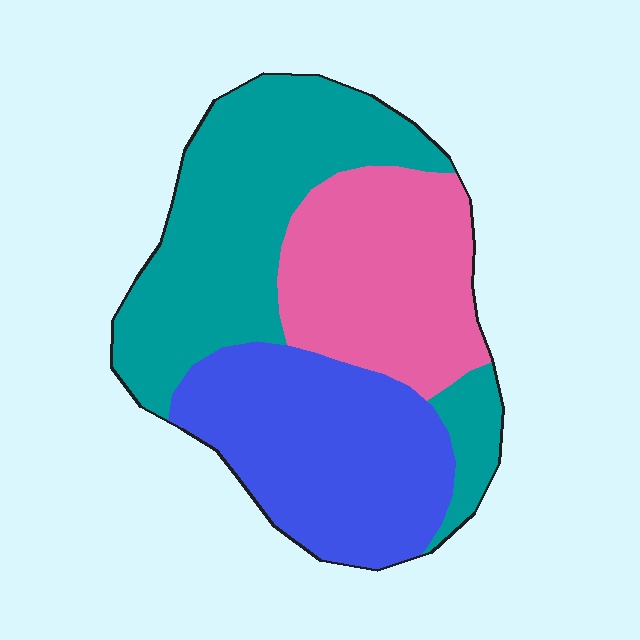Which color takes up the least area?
Pink, at roughly 25%.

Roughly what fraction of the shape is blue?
Blue takes up between a quarter and a half of the shape.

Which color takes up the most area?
Teal, at roughly 40%.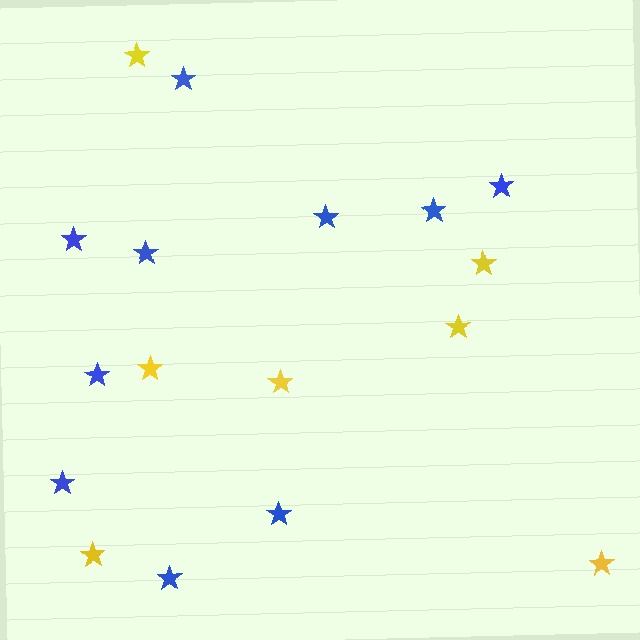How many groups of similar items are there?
There are 2 groups: one group of blue stars (10) and one group of yellow stars (7).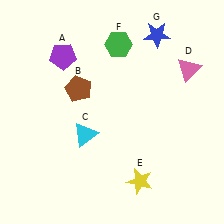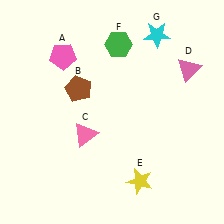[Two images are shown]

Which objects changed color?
A changed from purple to pink. C changed from cyan to pink. G changed from blue to cyan.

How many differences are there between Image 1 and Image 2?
There are 3 differences between the two images.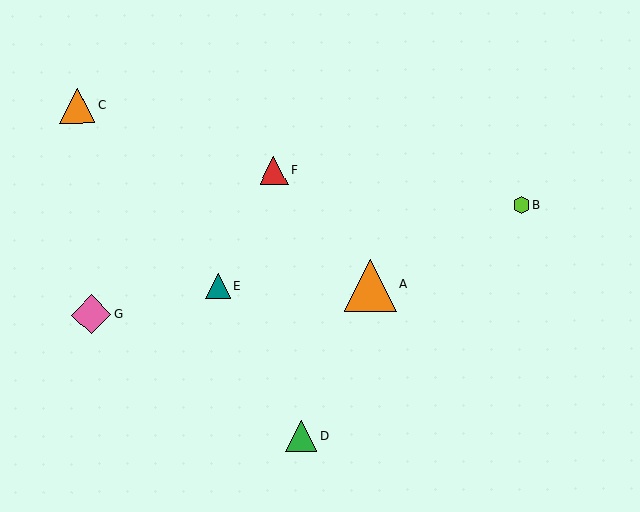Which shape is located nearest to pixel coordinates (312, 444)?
The green triangle (labeled D) at (301, 436) is nearest to that location.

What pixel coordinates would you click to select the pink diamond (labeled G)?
Click at (92, 315) to select the pink diamond G.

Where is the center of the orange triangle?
The center of the orange triangle is at (77, 105).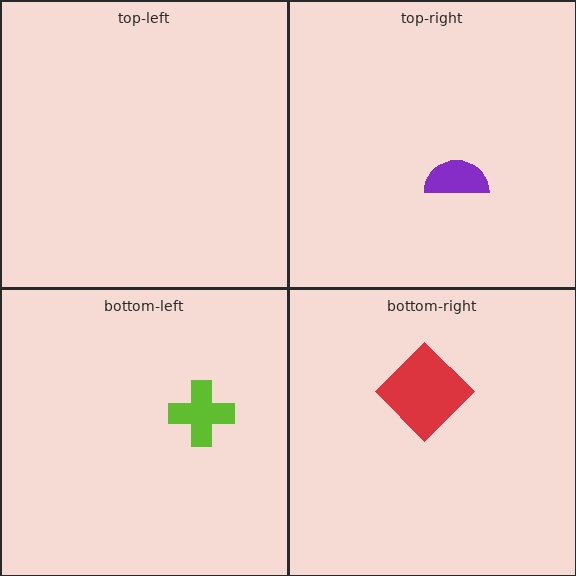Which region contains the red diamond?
The bottom-right region.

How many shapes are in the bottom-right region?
1.